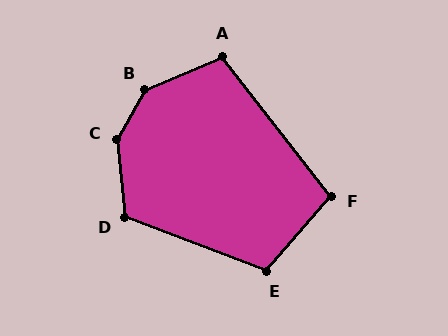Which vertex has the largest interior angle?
C, at approximately 144 degrees.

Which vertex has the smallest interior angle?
F, at approximately 101 degrees.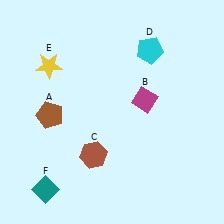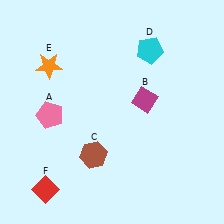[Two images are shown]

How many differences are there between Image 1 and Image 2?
There are 3 differences between the two images.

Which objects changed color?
A changed from brown to pink. E changed from yellow to orange. F changed from teal to red.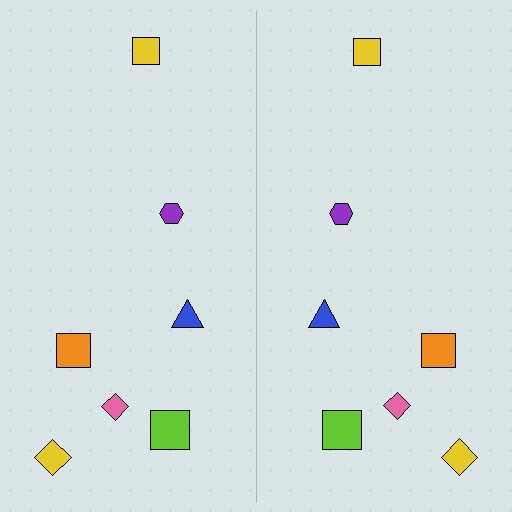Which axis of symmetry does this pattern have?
The pattern has a vertical axis of symmetry running through the center of the image.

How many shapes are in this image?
There are 14 shapes in this image.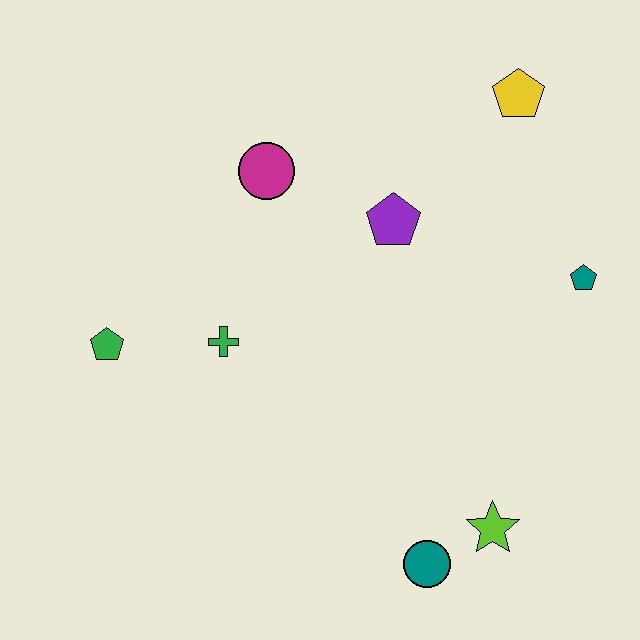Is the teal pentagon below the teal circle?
No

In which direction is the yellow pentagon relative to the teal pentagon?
The yellow pentagon is above the teal pentagon.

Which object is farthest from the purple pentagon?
The teal circle is farthest from the purple pentagon.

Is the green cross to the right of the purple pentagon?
No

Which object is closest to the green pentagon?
The green cross is closest to the green pentagon.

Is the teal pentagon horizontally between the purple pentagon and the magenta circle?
No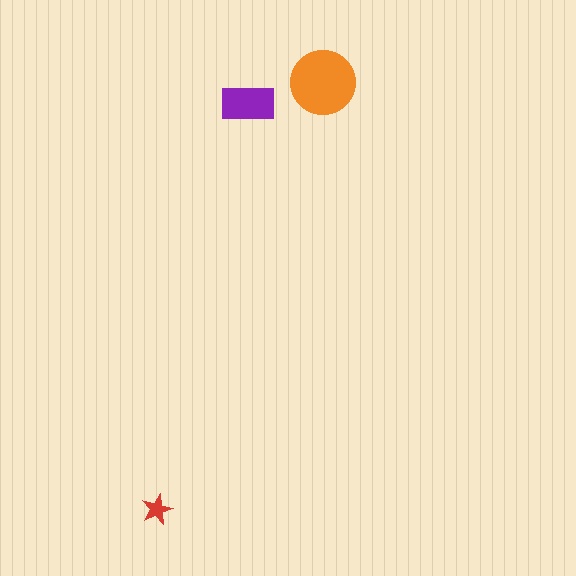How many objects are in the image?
There are 3 objects in the image.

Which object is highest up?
The orange circle is topmost.